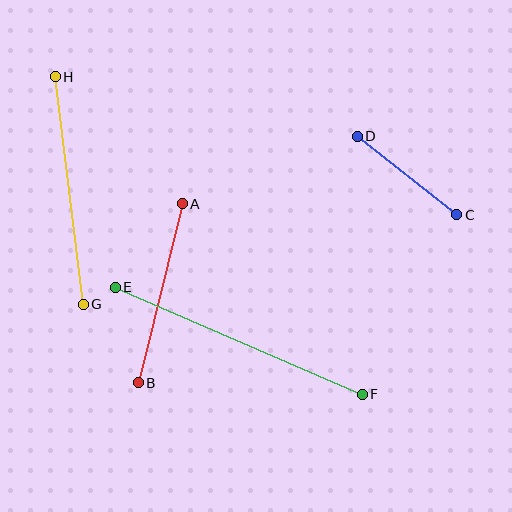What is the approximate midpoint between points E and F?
The midpoint is at approximately (239, 341) pixels.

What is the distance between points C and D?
The distance is approximately 127 pixels.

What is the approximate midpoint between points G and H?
The midpoint is at approximately (69, 190) pixels.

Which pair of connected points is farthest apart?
Points E and F are farthest apart.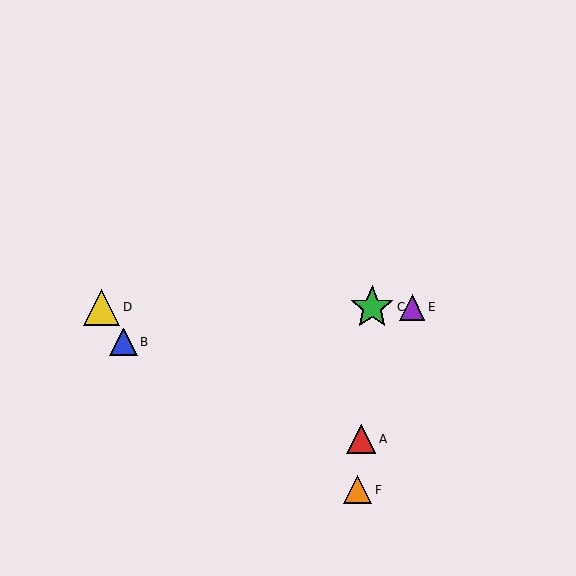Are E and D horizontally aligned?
Yes, both are at y≈307.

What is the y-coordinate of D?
Object D is at y≈307.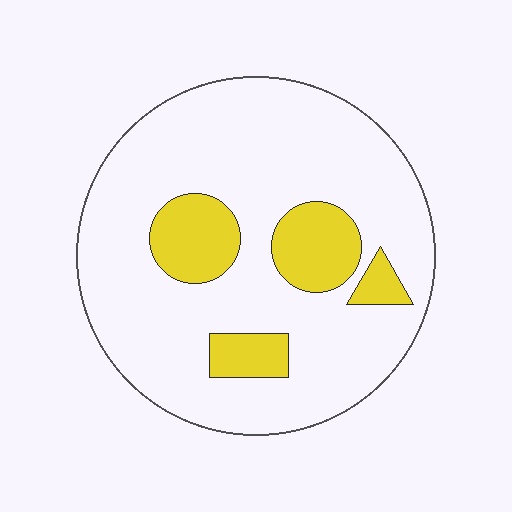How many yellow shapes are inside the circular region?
4.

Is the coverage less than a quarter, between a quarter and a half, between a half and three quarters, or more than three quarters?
Less than a quarter.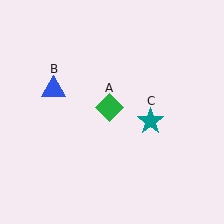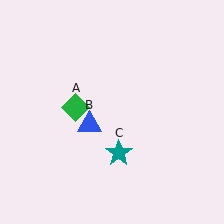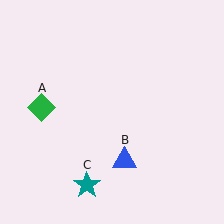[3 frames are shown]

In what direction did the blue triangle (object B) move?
The blue triangle (object B) moved down and to the right.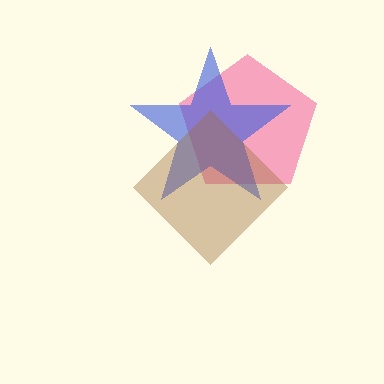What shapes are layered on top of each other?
The layered shapes are: a pink pentagon, a blue star, a brown diamond.